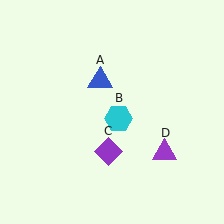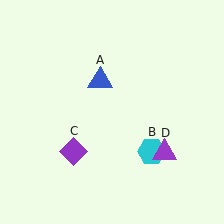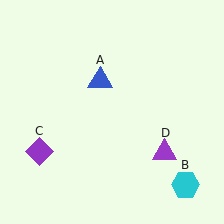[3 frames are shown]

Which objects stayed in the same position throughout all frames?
Blue triangle (object A) and purple triangle (object D) remained stationary.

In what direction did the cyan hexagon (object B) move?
The cyan hexagon (object B) moved down and to the right.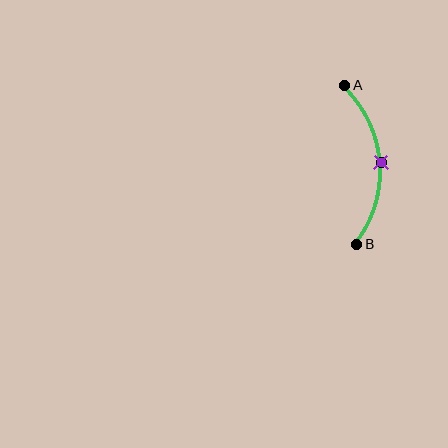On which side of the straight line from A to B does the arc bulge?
The arc bulges to the right of the straight line connecting A and B.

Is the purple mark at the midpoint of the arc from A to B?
Yes. The purple mark lies on the arc at equal arc-length from both A and B — it is the arc midpoint.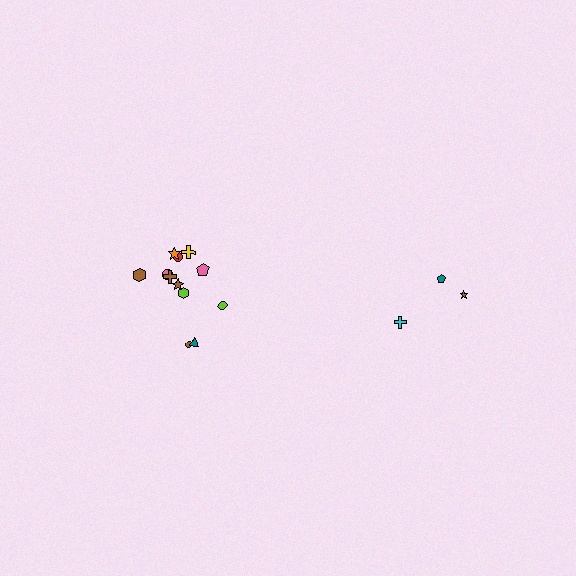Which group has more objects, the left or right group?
The left group.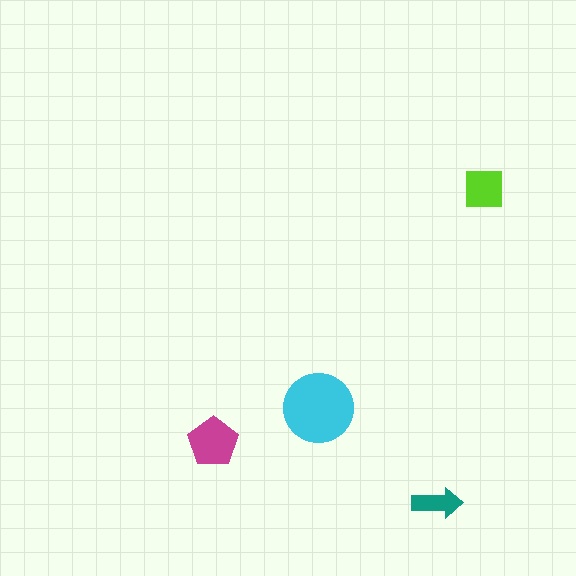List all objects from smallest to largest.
The teal arrow, the lime square, the magenta pentagon, the cyan circle.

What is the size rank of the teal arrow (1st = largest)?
4th.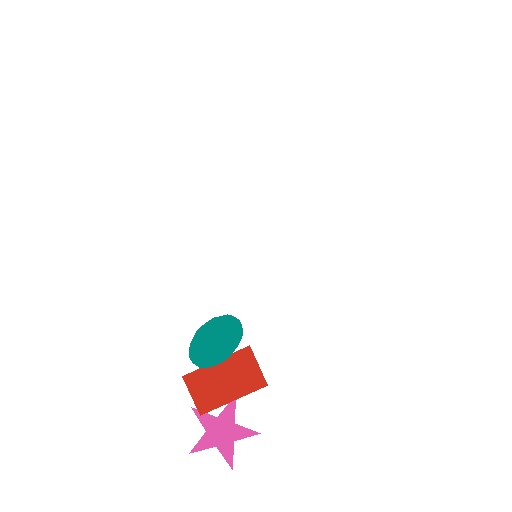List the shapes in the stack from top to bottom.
From top to bottom: the teal ellipse, the red rectangle, the pink star.